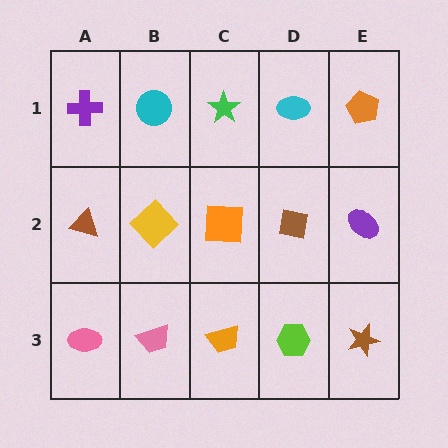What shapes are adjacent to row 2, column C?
A green star (row 1, column C), an orange trapezoid (row 3, column C), a yellow diamond (row 2, column B), a brown square (row 2, column D).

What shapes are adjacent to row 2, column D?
A cyan ellipse (row 1, column D), a lime hexagon (row 3, column D), an orange square (row 2, column C), a purple ellipse (row 2, column E).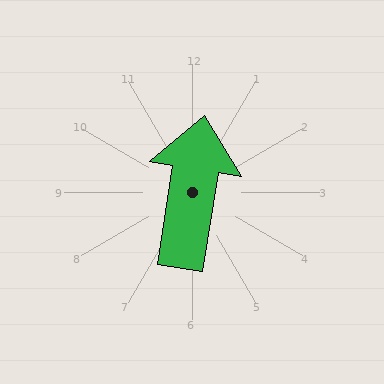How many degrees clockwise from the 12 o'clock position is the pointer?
Approximately 9 degrees.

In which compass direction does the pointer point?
North.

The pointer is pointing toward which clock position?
Roughly 12 o'clock.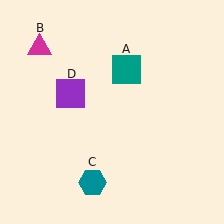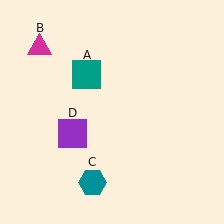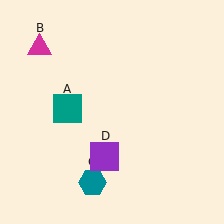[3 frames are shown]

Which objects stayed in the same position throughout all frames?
Magenta triangle (object B) and teal hexagon (object C) remained stationary.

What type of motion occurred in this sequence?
The teal square (object A), purple square (object D) rotated counterclockwise around the center of the scene.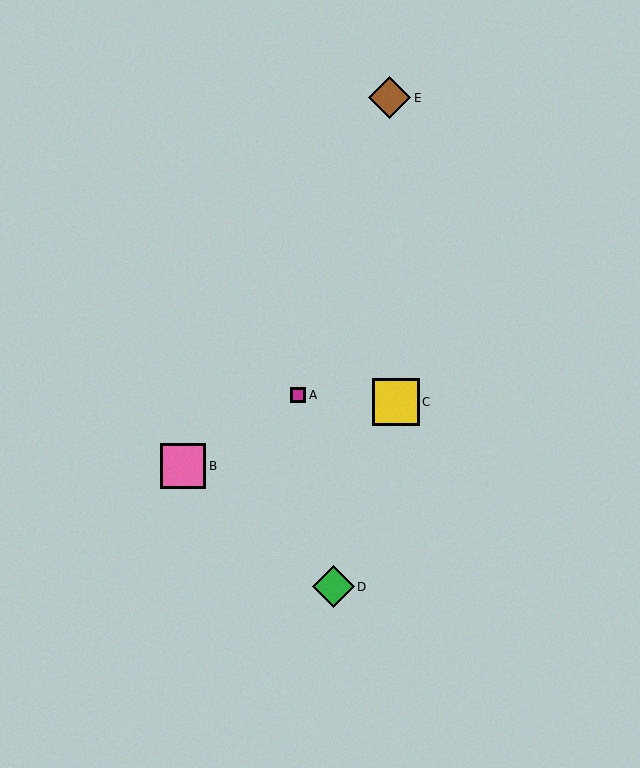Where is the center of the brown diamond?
The center of the brown diamond is at (389, 98).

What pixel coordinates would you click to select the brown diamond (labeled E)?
Click at (389, 98) to select the brown diamond E.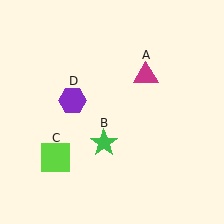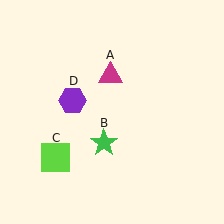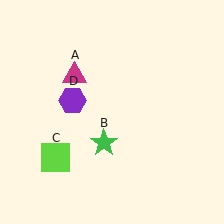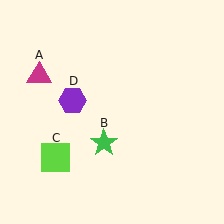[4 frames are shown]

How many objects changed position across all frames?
1 object changed position: magenta triangle (object A).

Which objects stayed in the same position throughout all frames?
Green star (object B) and lime square (object C) and purple hexagon (object D) remained stationary.